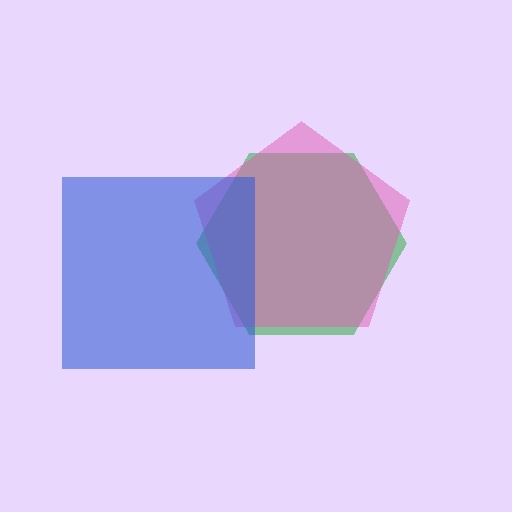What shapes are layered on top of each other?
The layered shapes are: a green hexagon, a pink pentagon, a blue square.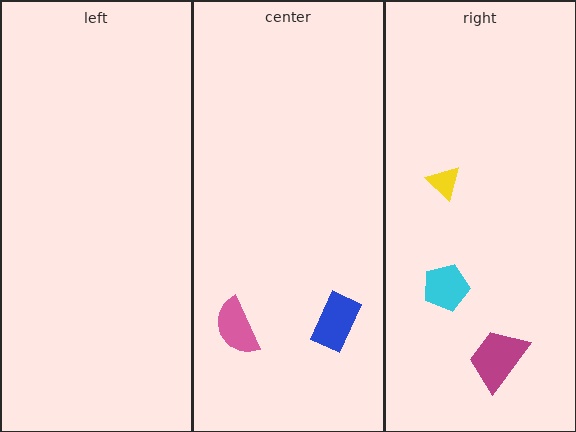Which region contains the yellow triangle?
The right region.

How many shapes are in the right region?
3.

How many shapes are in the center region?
2.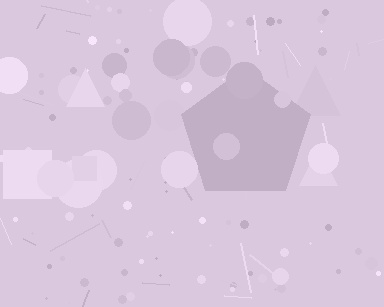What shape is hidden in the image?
A pentagon is hidden in the image.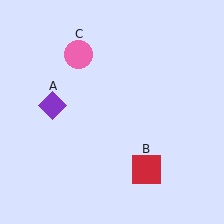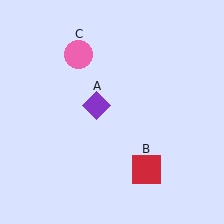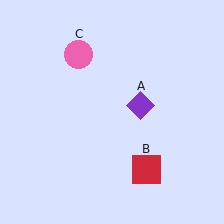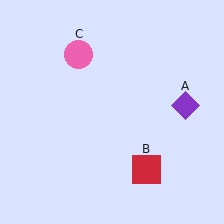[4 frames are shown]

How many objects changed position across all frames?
1 object changed position: purple diamond (object A).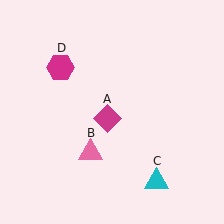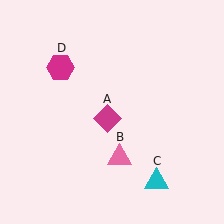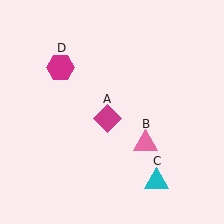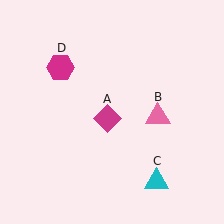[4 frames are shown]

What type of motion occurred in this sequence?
The pink triangle (object B) rotated counterclockwise around the center of the scene.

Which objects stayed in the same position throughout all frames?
Magenta diamond (object A) and cyan triangle (object C) and magenta hexagon (object D) remained stationary.